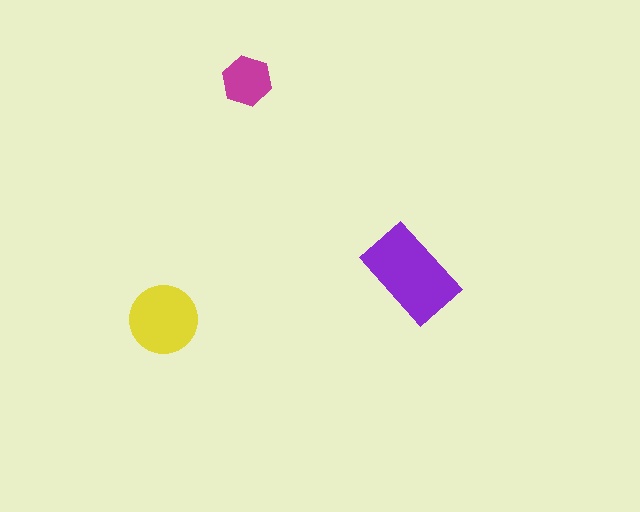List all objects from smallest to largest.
The magenta hexagon, the yellow circle, the purple rectangle.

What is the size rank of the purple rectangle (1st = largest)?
1st.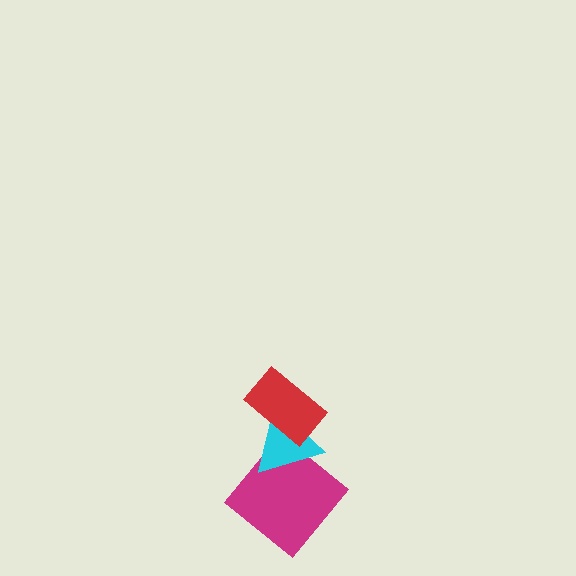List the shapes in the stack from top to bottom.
From top to bottom: the red rectangle, the cyan triangle, the magenta diamond.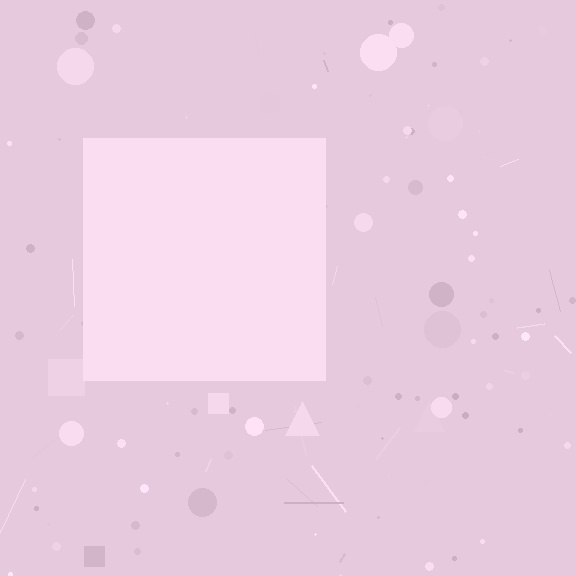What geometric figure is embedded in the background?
A square is embedded in the background.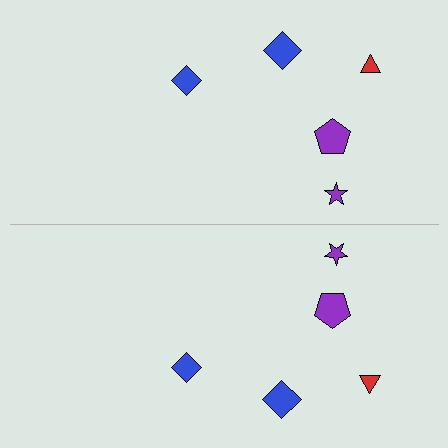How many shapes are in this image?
There are 10 shapes in this image.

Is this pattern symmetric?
Yes, this pattern has bilateral (reflection) symmetry.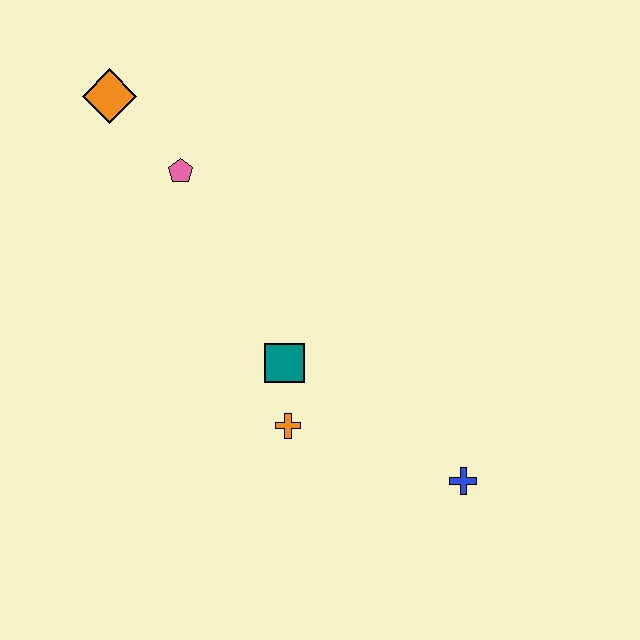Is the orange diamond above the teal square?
Yes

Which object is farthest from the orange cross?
The orange diamond is farthest from the orange cross.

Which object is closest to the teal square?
The orange cross is closest to the teal square.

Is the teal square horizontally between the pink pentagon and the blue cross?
Yes